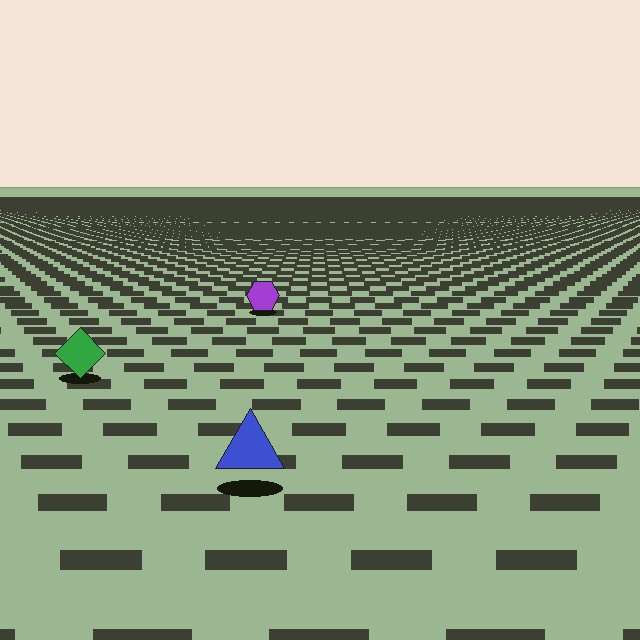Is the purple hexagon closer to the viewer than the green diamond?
No. The green diamond is closer — you can tell from the texture gradient: the ground texture is coarser near it.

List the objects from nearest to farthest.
From nearest to farthest: the blue triangle, the green diamond, the purple hexagon.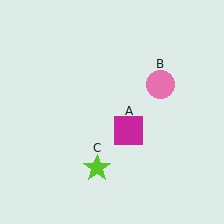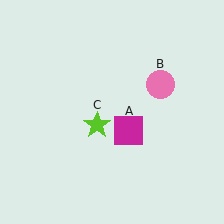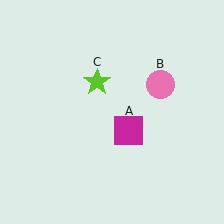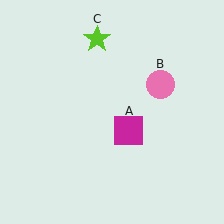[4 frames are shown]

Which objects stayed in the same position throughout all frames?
Magenta square (object A) and pink circle (object B) remained stationary.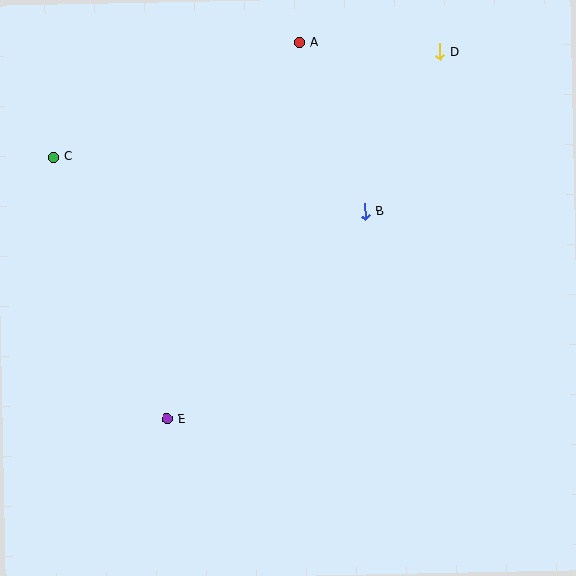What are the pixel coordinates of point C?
Point C is at (54, 157).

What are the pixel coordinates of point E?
Point E is at (167, 419).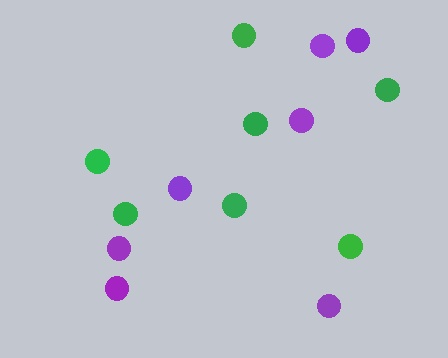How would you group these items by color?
There are 2 groups: one group of green circles (7) and one group of purple circles (7).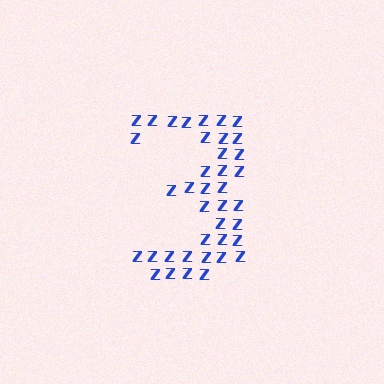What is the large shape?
The large shape is the digit 3.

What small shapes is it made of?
It is made of small letter Z's.